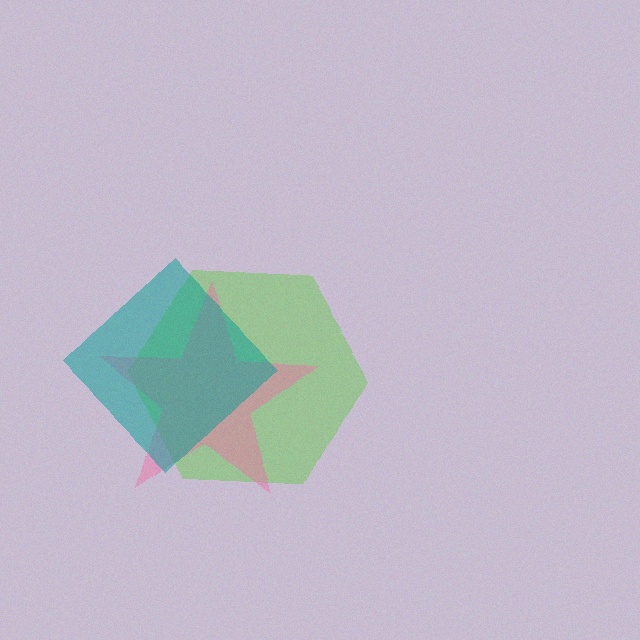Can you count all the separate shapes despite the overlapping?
Yes, there are 3 separate shapes.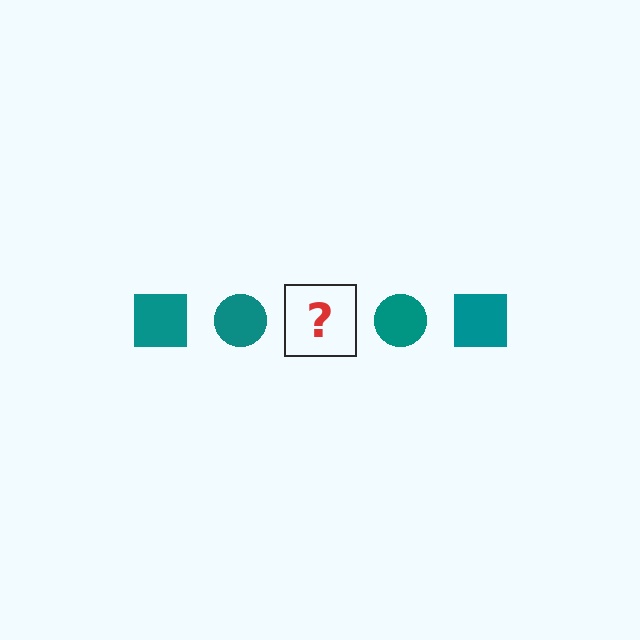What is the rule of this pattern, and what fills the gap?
The rule is that the pattern cycles through square, circle shapes in teal. The gap should be filled with a teal square.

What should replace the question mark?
The question mark should be replaced with a teal square.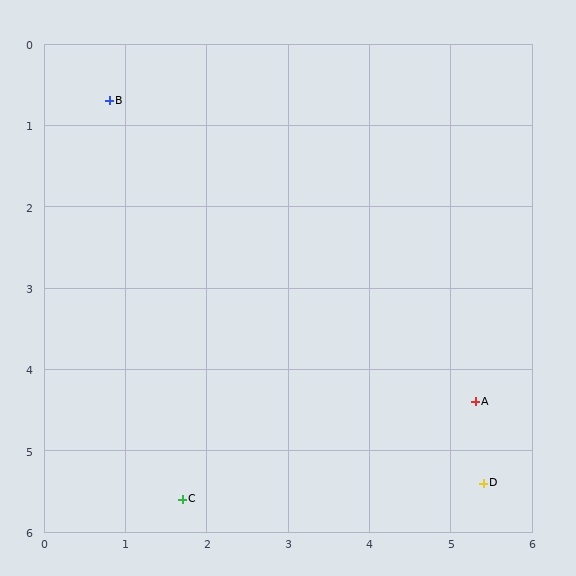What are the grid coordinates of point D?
Point D is at approximately (5.4, 5.4).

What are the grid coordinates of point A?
Point A is at approximately (5.3, 4.4).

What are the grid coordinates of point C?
Point C is at approximately (1.7, 5.6).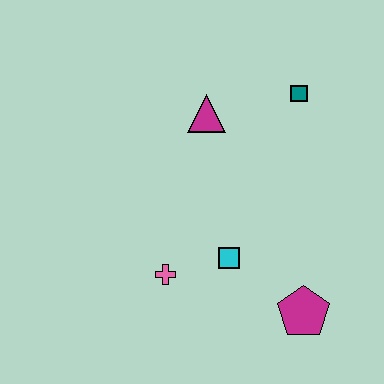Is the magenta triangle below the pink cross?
No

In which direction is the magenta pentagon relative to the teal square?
The magenta pentagon is below the teal square.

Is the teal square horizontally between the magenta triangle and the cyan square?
No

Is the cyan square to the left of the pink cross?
No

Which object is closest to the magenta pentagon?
The cyan square is closest to the magenta pentagon.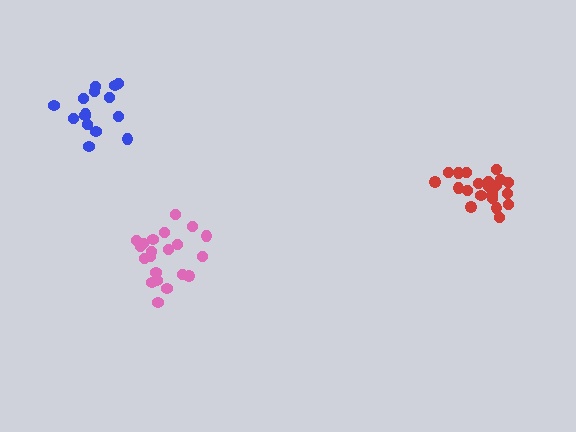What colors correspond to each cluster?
The clusters are colored: red, blue, pink.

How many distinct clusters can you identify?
There are 3 distinct clusters.